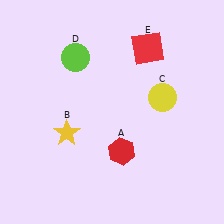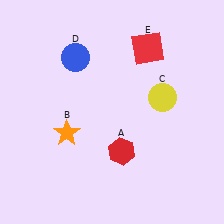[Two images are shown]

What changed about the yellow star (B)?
In Image 1, B is yellow. In Image 2, it changed to orange.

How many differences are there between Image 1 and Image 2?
There are 2 differences between the two images.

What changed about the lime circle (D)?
In Image 1, D is lime. In Image 2, it changed to blue.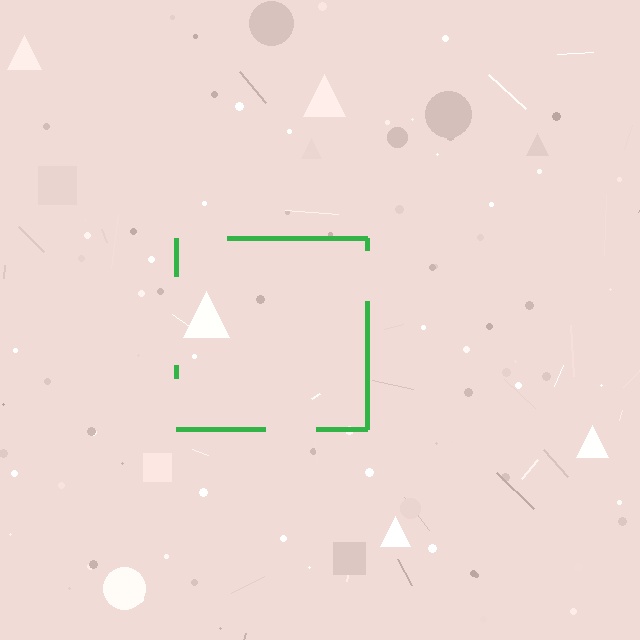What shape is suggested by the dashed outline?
The dashed outline suggests a square.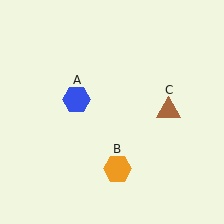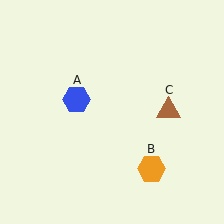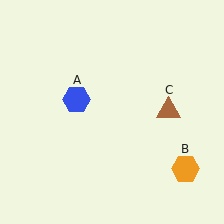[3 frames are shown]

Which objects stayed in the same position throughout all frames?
Blue hexagon (object A) and brown triangle (object C) remained stationary.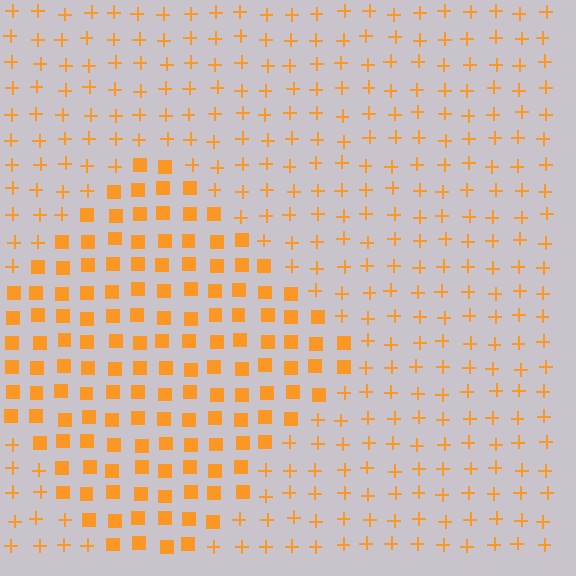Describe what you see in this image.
The image is filled with small orange elements arranged in a uniform grid. A diamond-shaped region contains squares, while the surrounding area contains plus signs. The boundary is defined purely by the change in element shape.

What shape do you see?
I see a diamond.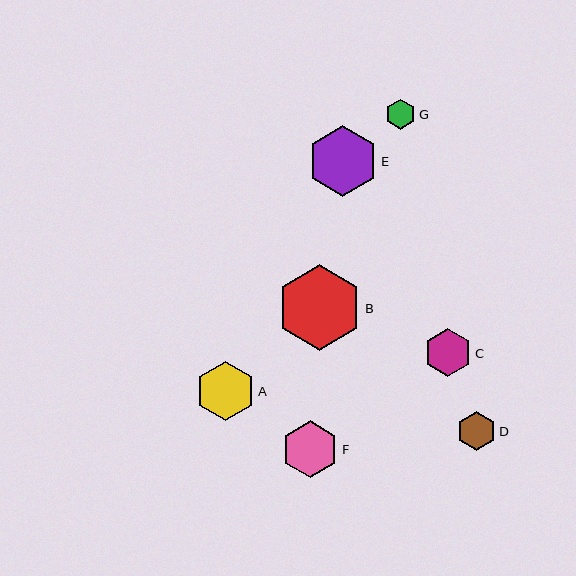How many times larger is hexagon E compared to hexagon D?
Hexagon E is approximately 1.8 times the size of hexagon D.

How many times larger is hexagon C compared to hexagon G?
Hexagon C is approximately 1.6 times the size of hexagon G.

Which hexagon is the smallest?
Hexagon G is the smallest with a size of approximately 30 pixels.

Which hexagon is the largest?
Hexagon B is the largest with a size of approximately 85 pixels.